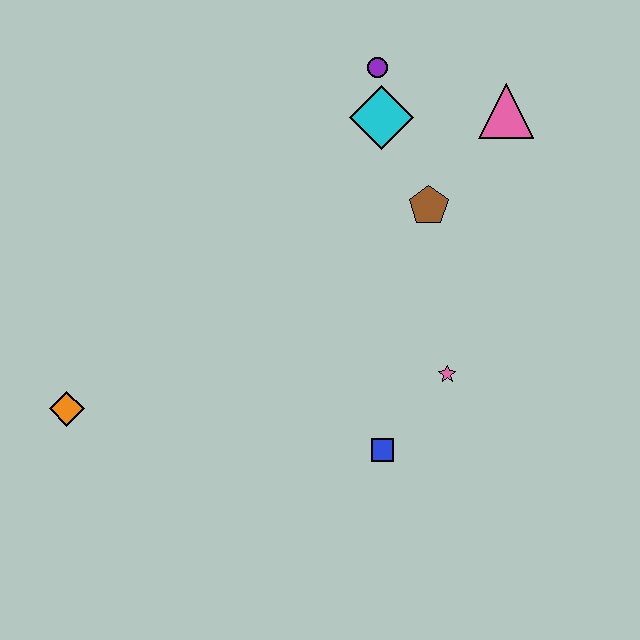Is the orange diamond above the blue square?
Yes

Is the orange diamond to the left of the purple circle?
Yes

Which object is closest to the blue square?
The pink star is closest to the blue square.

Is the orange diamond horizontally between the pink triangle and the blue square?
No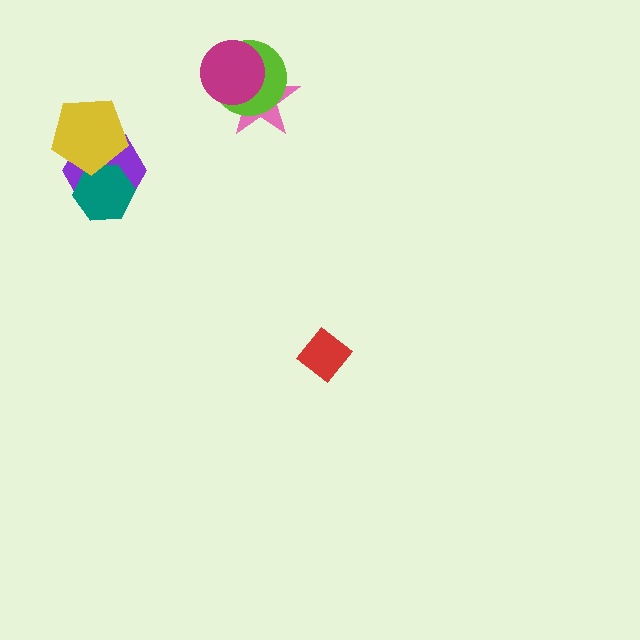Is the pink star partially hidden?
Yes, it is partially covered by another shape.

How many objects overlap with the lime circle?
2 objects overlap with the lime circle.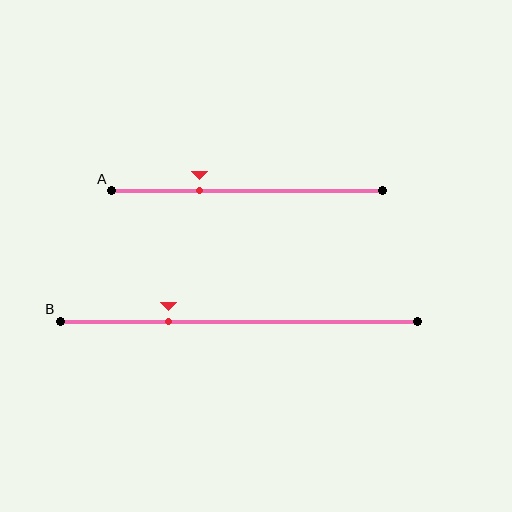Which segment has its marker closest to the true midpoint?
Segment A has its marker closest to the true midpoint.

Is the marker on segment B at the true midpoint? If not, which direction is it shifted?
No, the marker on segment B is shifted to the left by about 20% of the segment length.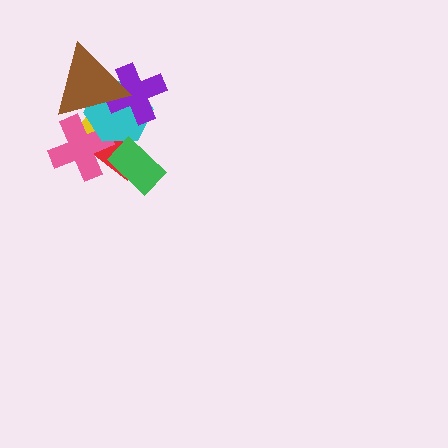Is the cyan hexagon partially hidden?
Yes, it is partially covered by another shape.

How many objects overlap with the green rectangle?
2 objects overlap with the green rectangle.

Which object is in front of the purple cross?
The brown triangle is in front of the purple cross.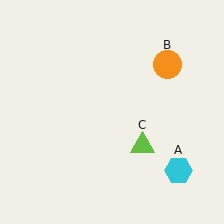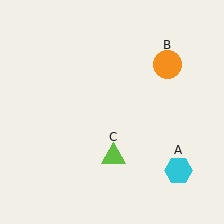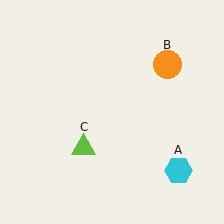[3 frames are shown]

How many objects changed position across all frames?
1 object changed position: lime triangle (object C).